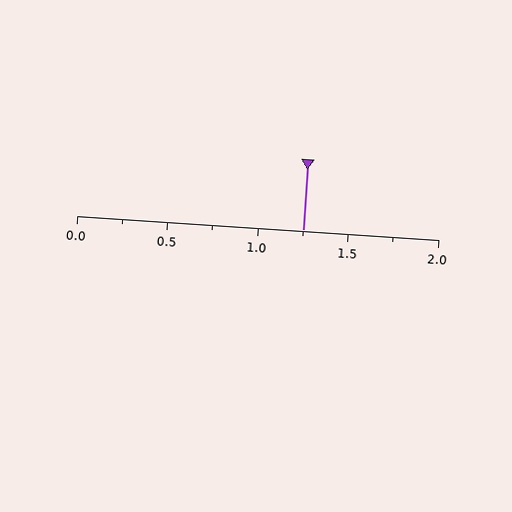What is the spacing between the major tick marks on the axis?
The major ticks are spaced 0.5 apart.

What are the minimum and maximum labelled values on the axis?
The axis runs from 0.0 to 2.0.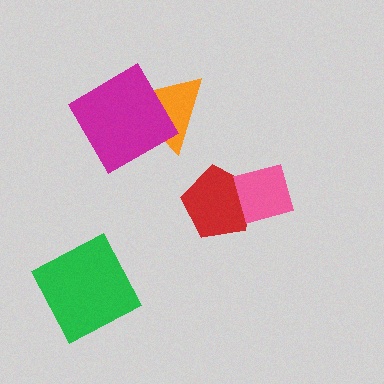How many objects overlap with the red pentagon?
1 object overlaps with the red pentagon.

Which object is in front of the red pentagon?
The pink diamond is in front of the red pentagon.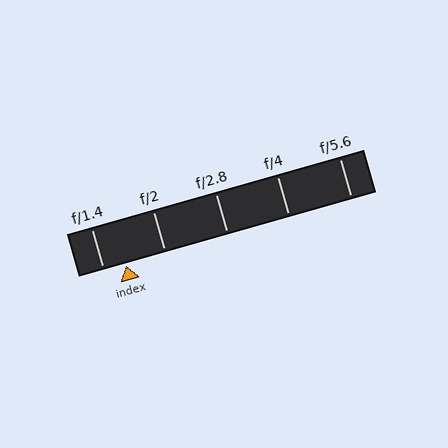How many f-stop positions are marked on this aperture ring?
There are 5 f-stop positions marked.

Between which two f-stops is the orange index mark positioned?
The index mark is between f/1.4 and f/2.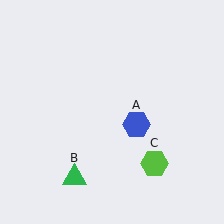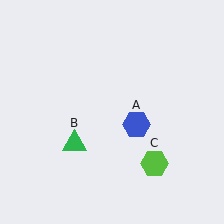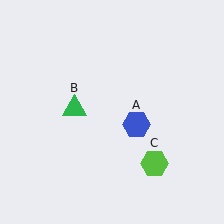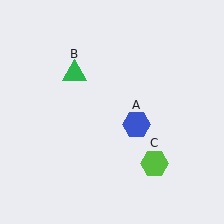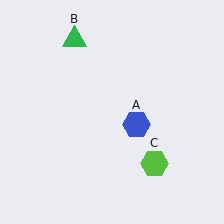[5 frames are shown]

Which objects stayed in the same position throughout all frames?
Blue hexagon (object A) and lime hexagon (object C) remained stationary.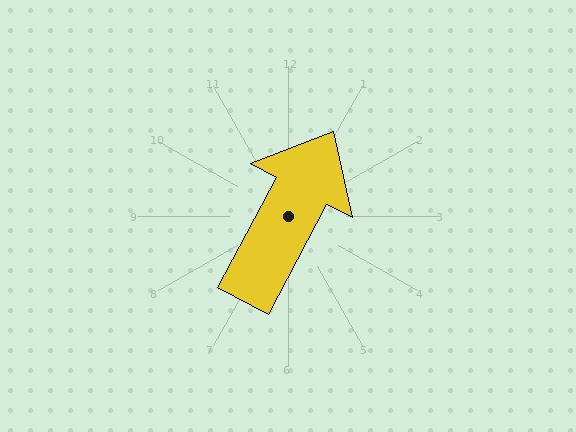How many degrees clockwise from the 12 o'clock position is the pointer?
Approximately 28 degrees.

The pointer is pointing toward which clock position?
Roughly 1 o'clock.